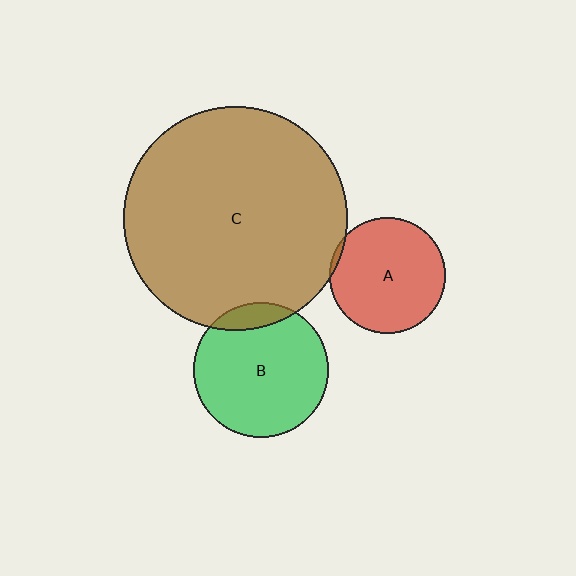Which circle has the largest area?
Circle C (brown).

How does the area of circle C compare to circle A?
Approximately 3.7 times.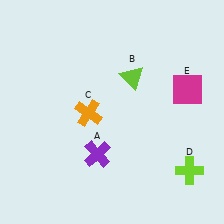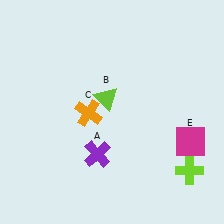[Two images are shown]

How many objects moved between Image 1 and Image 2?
2 objects moved between the two images.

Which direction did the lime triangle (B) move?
The lime triangle (B) moved left.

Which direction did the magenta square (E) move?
The magenta square (E) moved down.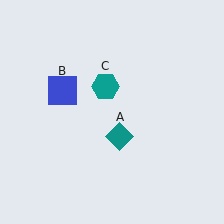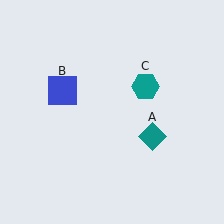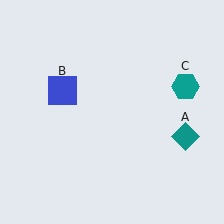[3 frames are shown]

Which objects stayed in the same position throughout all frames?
Blue square (object B) remained stationary.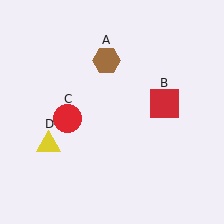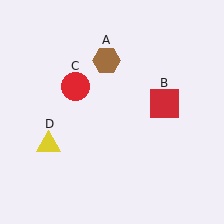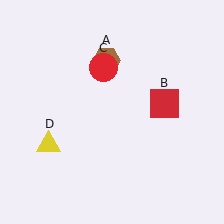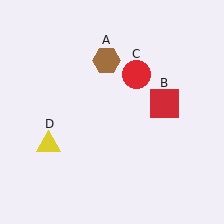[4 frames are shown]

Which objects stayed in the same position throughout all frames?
Brown hexagon (object A) and red square (object B) and yellow triangle (object D) remained stationary.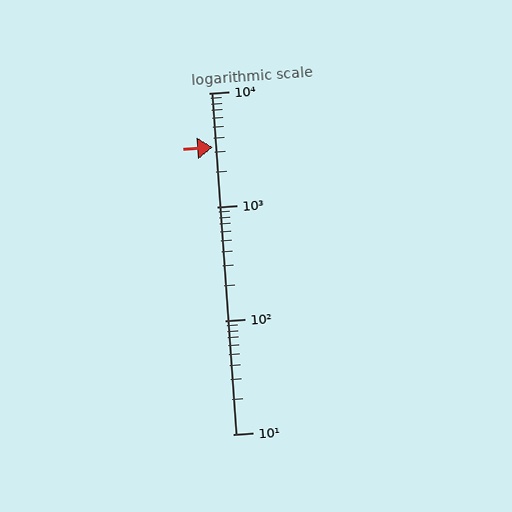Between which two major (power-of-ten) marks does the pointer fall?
The pointer is between 1000 and 10000.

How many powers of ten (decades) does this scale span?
The scale spans 3 decades, from 10 to 10000.